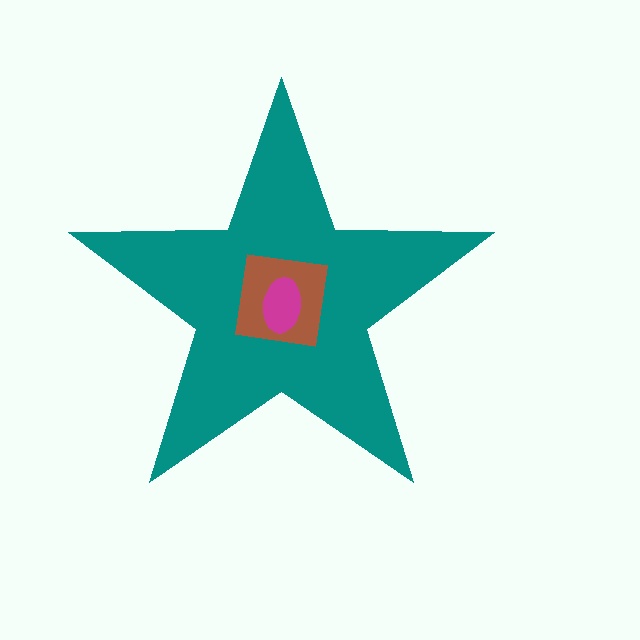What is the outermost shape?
The teal star.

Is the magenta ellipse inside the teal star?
Yes.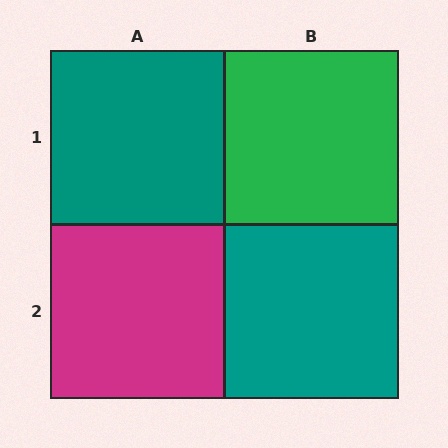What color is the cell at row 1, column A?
Teal.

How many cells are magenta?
1 cell is magenta.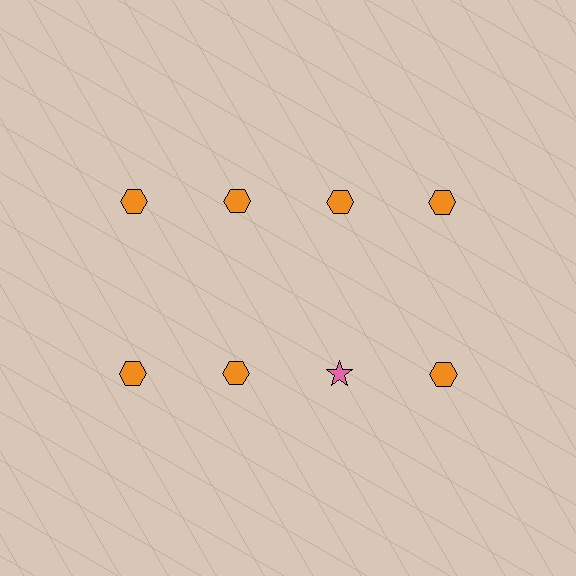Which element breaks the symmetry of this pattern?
The pink star in the second row, center column breaks the symmetry. All other shapes are orange hexagons.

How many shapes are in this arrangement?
There are 8 shapes arranged in a grid pattern.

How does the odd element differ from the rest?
It differs in both color (pink instead of orange) and shape (star instead of hexagon).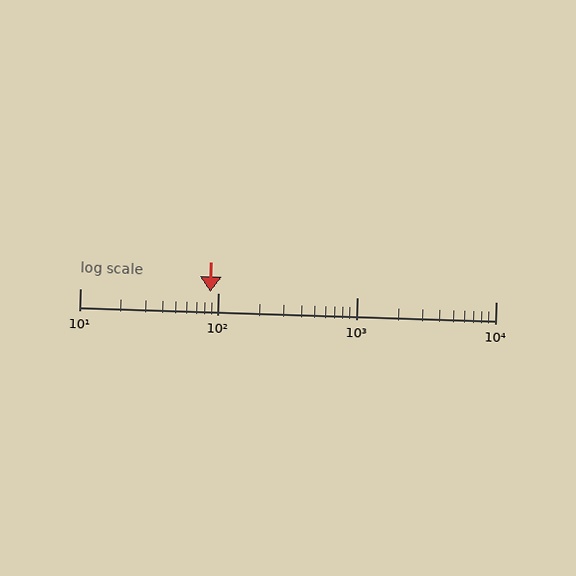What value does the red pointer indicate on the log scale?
The pointer indicates approximately 88.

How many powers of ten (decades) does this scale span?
The scale spans 3 decades, from 10 to 10000.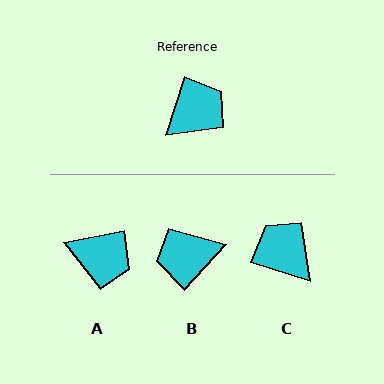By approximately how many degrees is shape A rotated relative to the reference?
Approximately 60 degrees clockwise.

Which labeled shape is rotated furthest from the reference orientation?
B, about 156 degrees away.